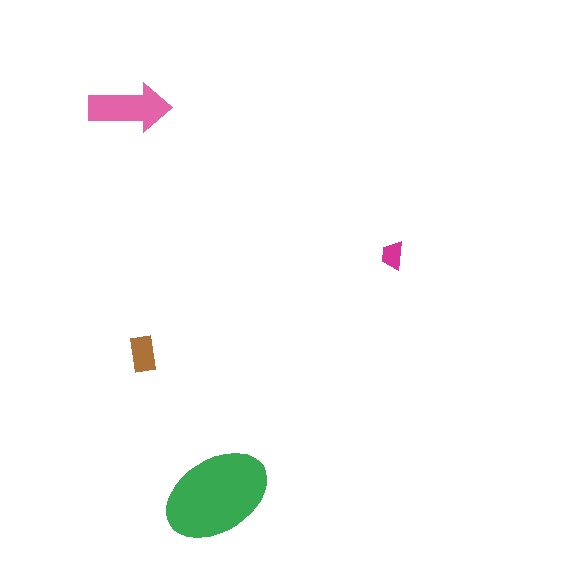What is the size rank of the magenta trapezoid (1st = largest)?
4th.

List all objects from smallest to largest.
The magenta trapezoid, the brown rectangle, the pink arrow, the green ellipse.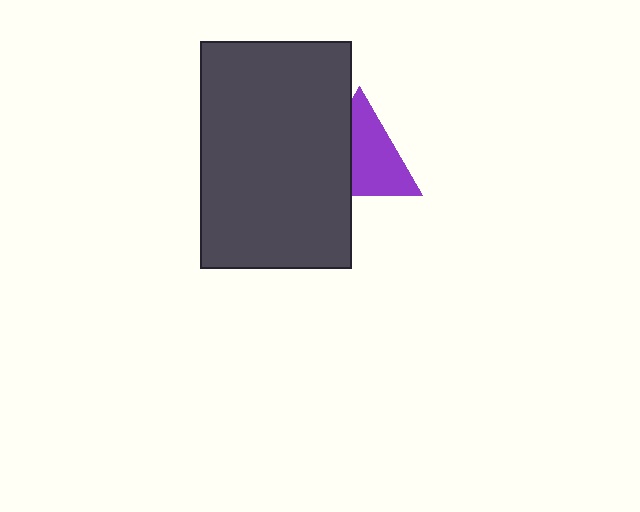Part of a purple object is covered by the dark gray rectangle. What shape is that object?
It is a triangle.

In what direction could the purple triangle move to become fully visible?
The purple triangle could move right. That would shift it out from behind the dark gray rectangle entirely.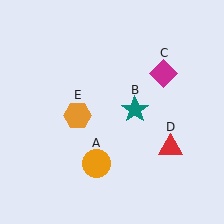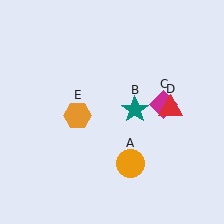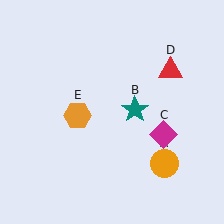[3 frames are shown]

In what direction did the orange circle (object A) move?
The orange circle (object A) moved right.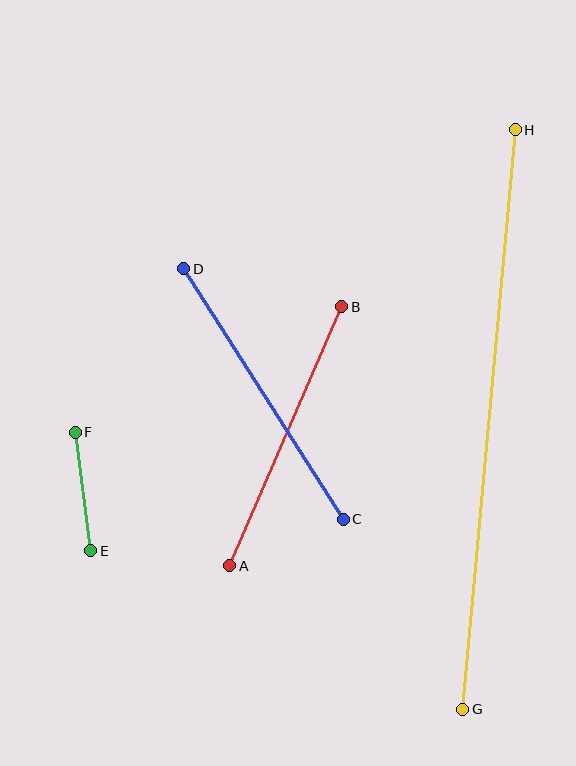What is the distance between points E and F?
The distance is approximately 120 pixels.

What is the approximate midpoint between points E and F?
The midpoint is at approximately (83, 492) pixels.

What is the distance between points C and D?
The distance is approximately 297 pixels.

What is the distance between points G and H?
The distance is approximately 581 pixels.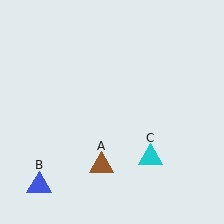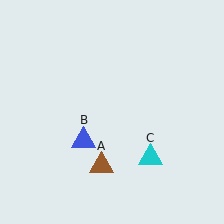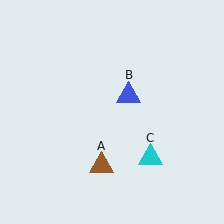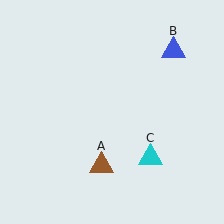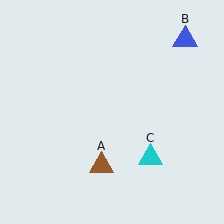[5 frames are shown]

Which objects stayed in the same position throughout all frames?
Brown triangle (object A) and cyan triangle (object C) remained stationary.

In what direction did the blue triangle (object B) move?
The blue triangle (object B) moved up and to the right.